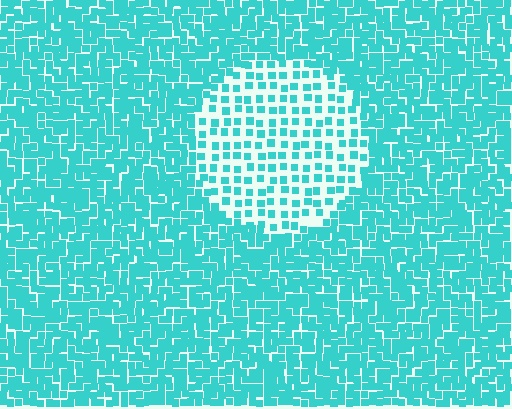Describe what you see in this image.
The image contains small cyan elements arranged at two different densities. A circle-shaped region is visible where the elements are less densely packed than the surrounding area.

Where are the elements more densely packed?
The elements are more densely packed outside the circle boundary.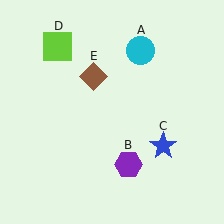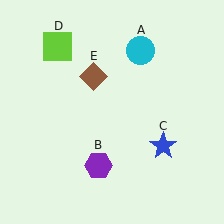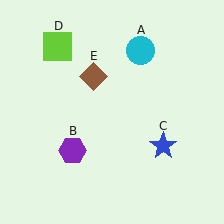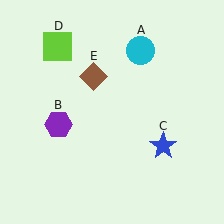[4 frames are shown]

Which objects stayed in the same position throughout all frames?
Cyan circle (object A) and blue star (object C) and lime square (object D) and brown diamond (object E) remained stationary.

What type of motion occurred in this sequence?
The purple hexagon (object B) rotated clockwise around the center of the scene.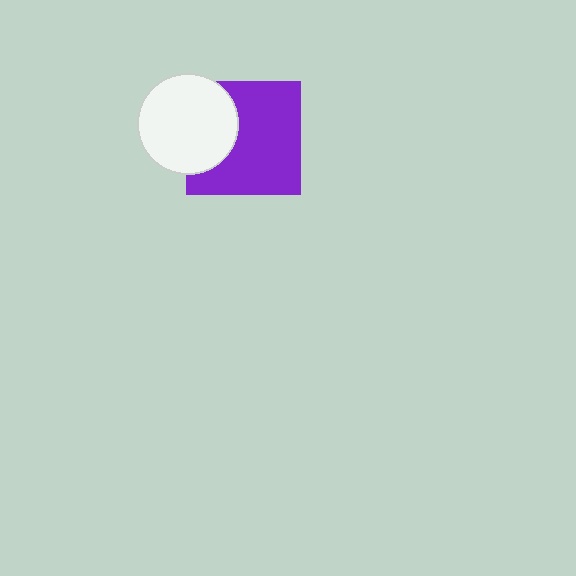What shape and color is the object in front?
The object in front is a white circle.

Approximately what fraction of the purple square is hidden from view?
Roughly 31% of the purple square is hidden behind the white circle.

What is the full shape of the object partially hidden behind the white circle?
The partially hidden object is a purple square.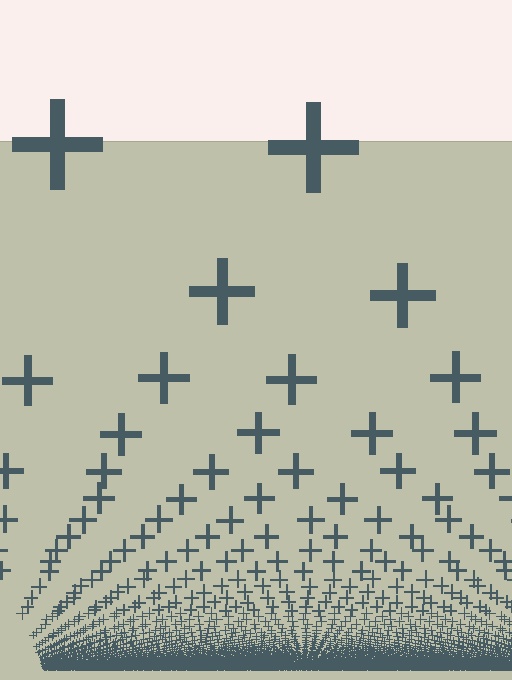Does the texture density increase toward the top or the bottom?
Density increases toward the bottom.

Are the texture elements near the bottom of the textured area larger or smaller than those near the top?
Smaller. The gradient is inverted — elements near the bottom are smaller and denser.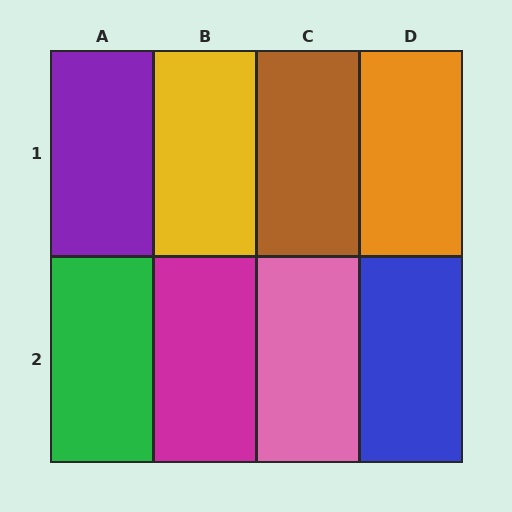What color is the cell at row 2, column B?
Magenta.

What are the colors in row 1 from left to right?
Purple, yellow, brown, orange.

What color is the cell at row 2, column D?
Blue.